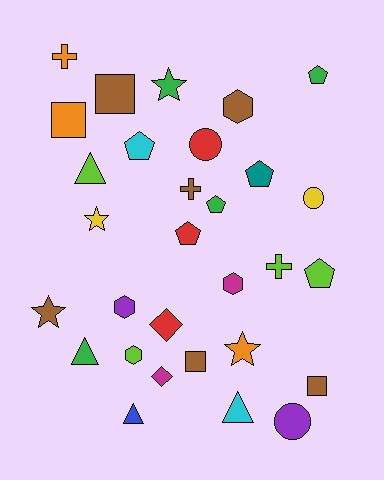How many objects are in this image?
There are 30 objects.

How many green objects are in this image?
There are 4 green objects.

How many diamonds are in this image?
There are 2 diamonds.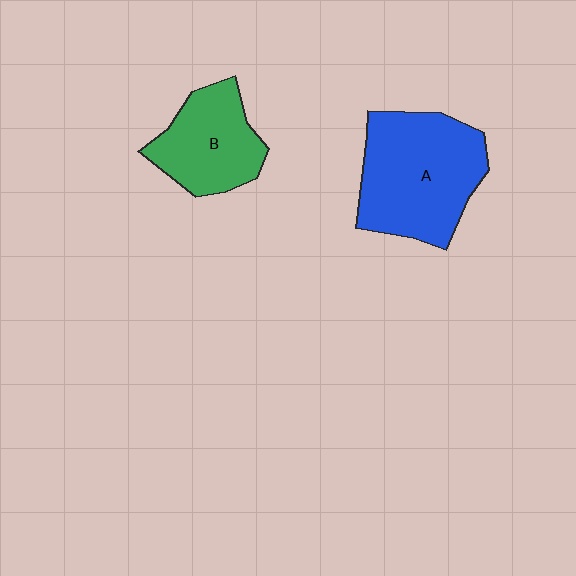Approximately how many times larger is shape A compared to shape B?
Approximately 1.5 times.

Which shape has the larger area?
Shape A (blue).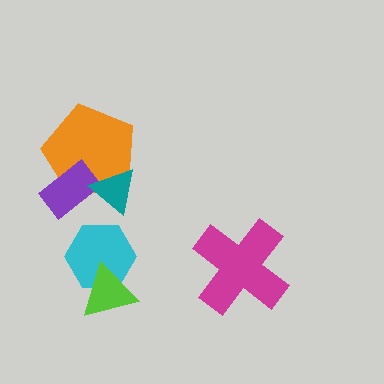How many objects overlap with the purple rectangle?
2 objects overlap with the purple rectangle.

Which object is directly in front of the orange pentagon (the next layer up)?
The purple rectangle is directly in front of the orange pentagon.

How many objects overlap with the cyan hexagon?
1 object overlaps with the cyan hexagon.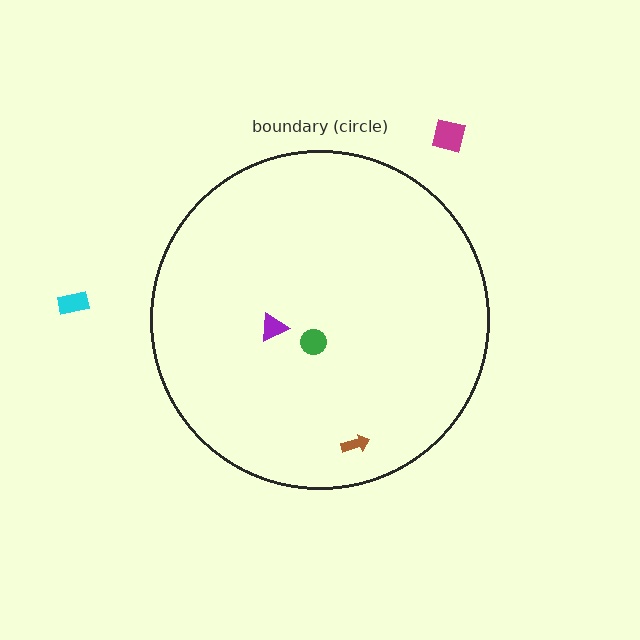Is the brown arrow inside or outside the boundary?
Inside.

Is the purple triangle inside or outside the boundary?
Inside.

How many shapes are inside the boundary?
3 inside, 2 outside.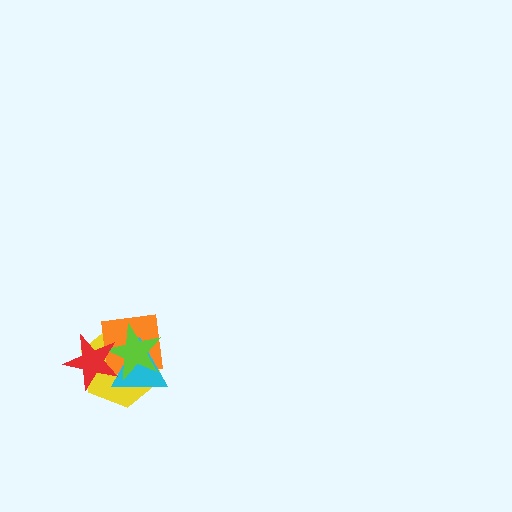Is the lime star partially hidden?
Yes, it is partially covered by another shape.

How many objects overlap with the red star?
4 objects overlap with the red star.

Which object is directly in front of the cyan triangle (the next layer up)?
The lime star is directly in front of the cyan triangle.